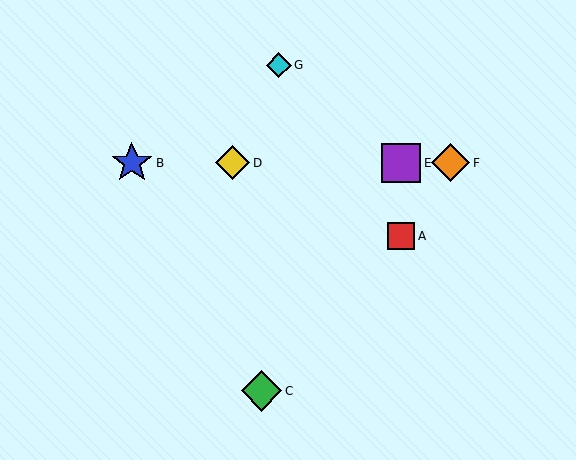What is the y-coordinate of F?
Object F is at y≈163.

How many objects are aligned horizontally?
4 objects (B, D, E, F) are aligned horizontally.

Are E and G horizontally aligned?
No, E is at y≈163 and G is at y≈65.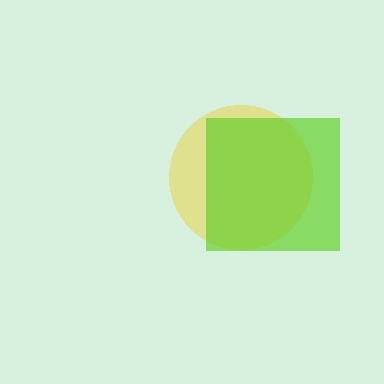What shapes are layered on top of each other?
The layered shapes are: a yellow circle, a lime square.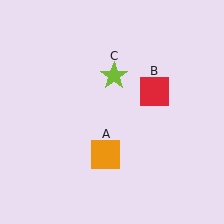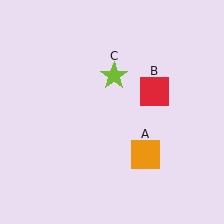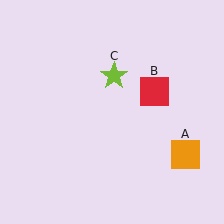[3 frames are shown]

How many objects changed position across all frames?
1 object changed position: orange square (object A).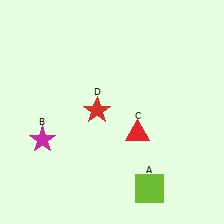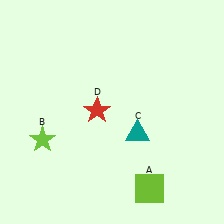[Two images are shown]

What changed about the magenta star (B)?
In Image 1, B is magenta. In Image 2, it changed to lime.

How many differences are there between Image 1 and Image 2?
There are 2 differences between the two images.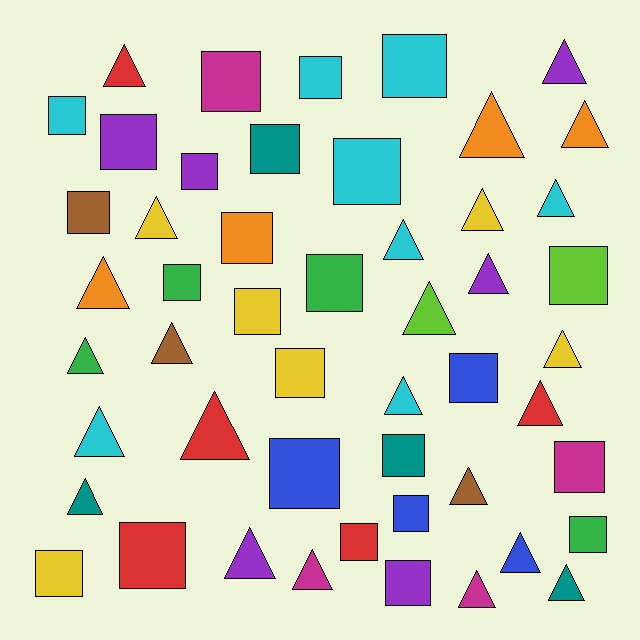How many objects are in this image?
There are 50 objects.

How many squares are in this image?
There are 25 squares.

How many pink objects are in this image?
There are no pink objects.